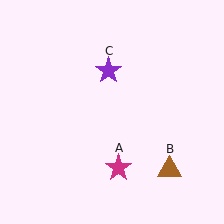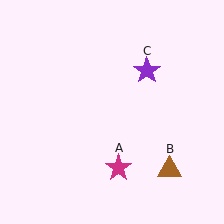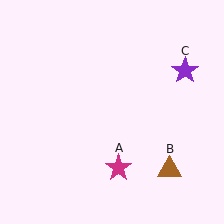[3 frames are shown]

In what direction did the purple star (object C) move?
The purple star (object C) moved right.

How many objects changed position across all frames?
1 object changed position: purple star (object C).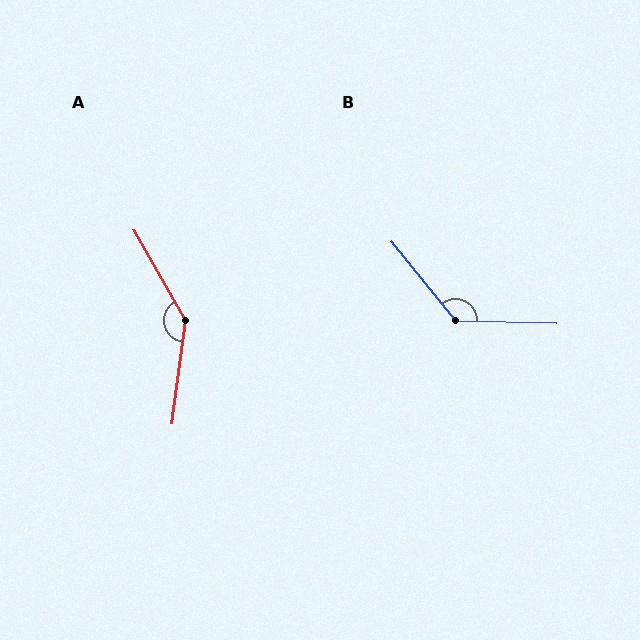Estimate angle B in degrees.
Approximately 130 degrees.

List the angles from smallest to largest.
B (130°), A (143°).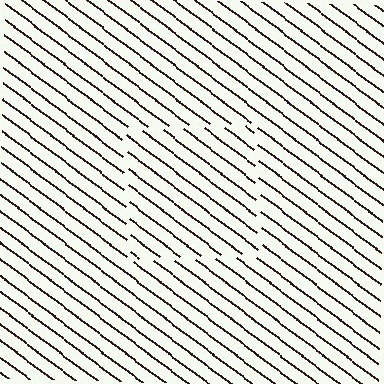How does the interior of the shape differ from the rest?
The interior of the shape contains the same grating, shifted by half a period — the contour is defined by the phase discontinuity where line-ends from the inner and outer gratings abut.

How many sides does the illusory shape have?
4 sides — the line-ends trace a square.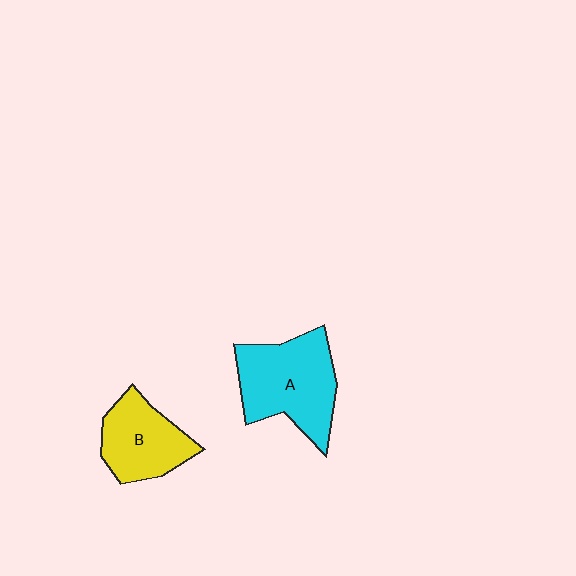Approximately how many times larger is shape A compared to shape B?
Approximately 1.4 times.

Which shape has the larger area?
Shape A (cyan).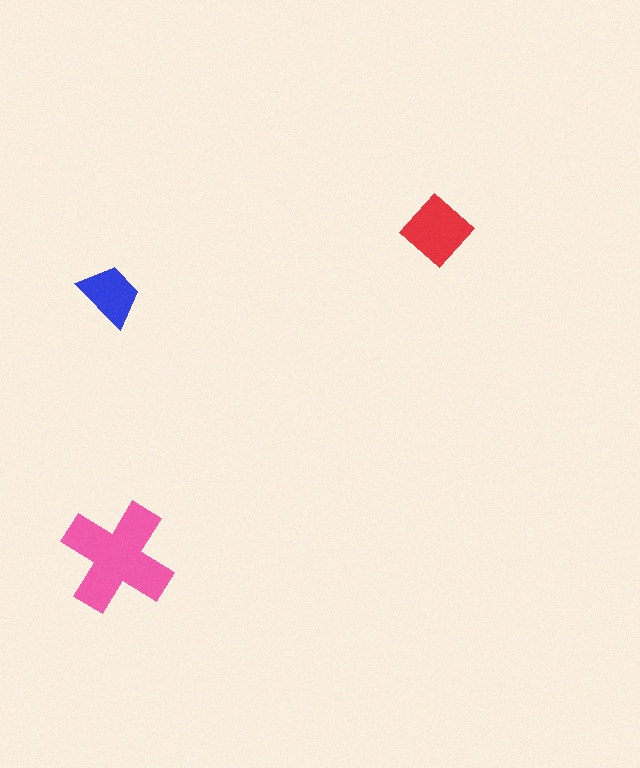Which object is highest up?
The red diamond is topmost.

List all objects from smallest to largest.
The blue trapezoid, the red diamond, the pink cross.